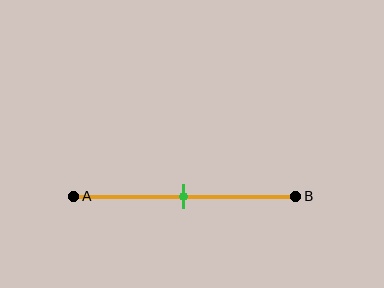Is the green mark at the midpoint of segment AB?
Yes, the mark is approximately at the midpoint.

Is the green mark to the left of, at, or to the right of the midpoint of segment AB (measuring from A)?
The green mark is approximately at the midpoint of segment AB.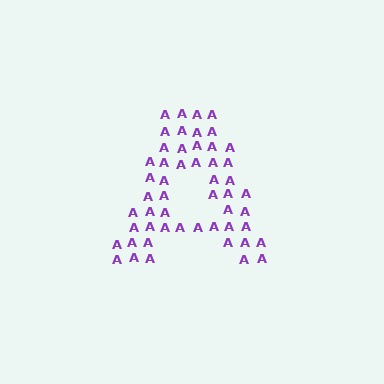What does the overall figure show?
The overall figure shows the letter A.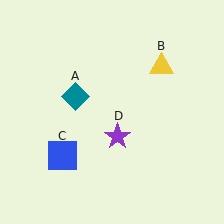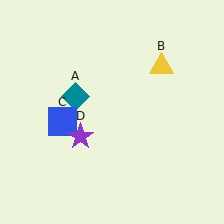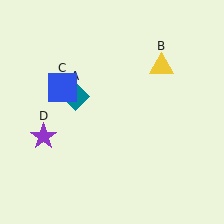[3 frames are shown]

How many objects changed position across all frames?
2 objects changed position: blue square (object C), purple star (object D).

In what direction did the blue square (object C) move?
The blue square (object C) moved up.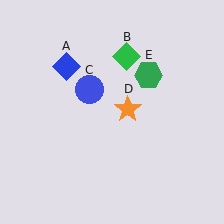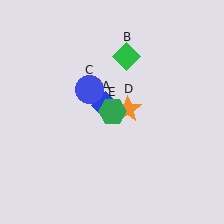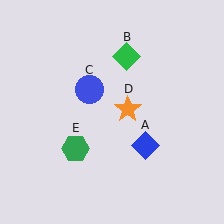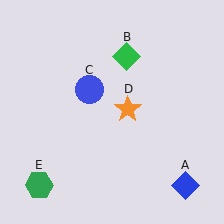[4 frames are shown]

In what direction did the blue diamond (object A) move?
The blue diamond (object A) moved down and to the right.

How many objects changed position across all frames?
2 objects changed position: blue diamond (object A), green hexagon (object E).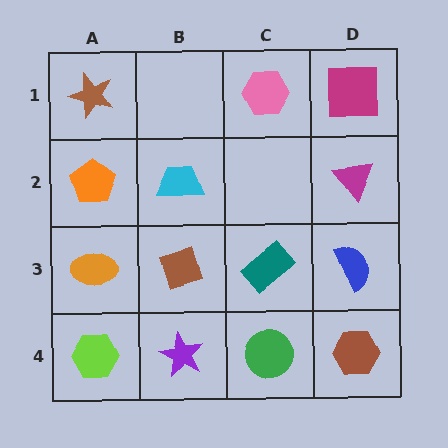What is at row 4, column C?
A green circle.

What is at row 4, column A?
A lime hexagon.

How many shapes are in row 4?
4 shapes.